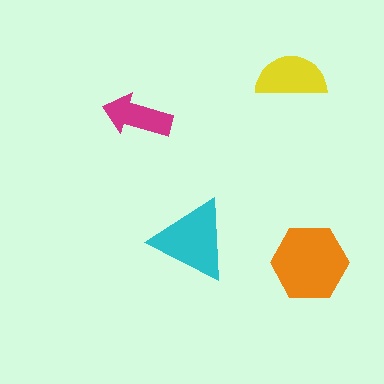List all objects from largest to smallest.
The orange hexagon, the cyan triangle, the yellow semicircle, the magenta arrow.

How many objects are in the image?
There are 4 objects in the image.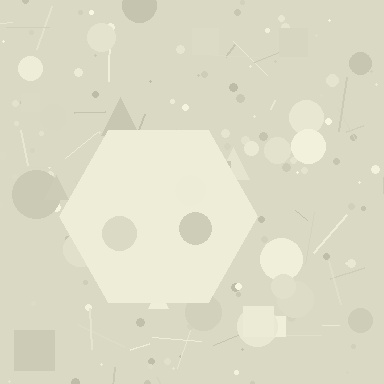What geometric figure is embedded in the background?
A hexagon is embedded in the background.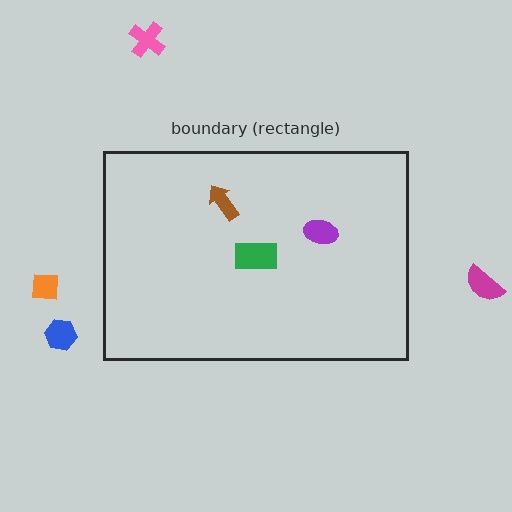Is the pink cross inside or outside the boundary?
Outside.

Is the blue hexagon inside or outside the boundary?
Outside.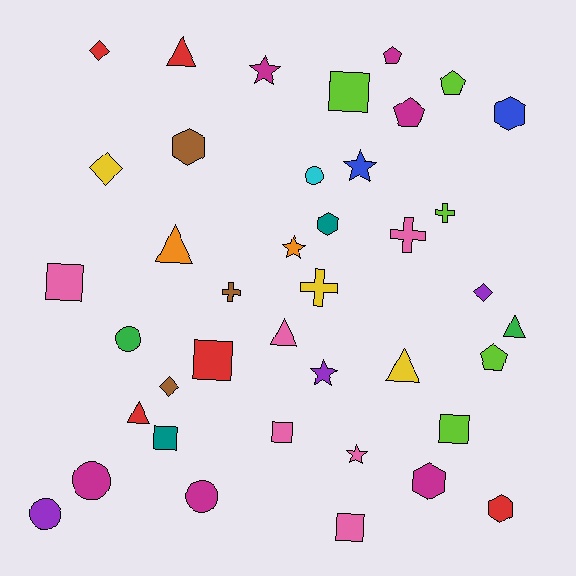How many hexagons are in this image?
There are 5 hexagons.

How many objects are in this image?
There are 40 objects.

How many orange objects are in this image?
There are 2 orange objects.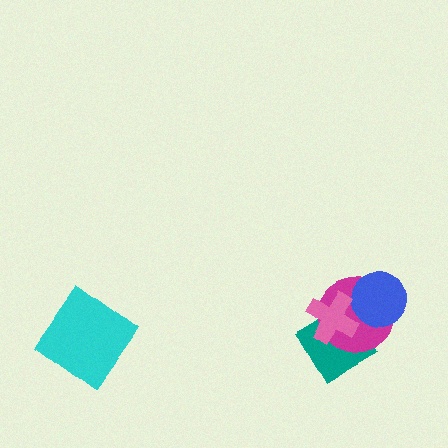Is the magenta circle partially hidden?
Yes, it is partially covered by another shape.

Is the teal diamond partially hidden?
Yes, it is partially covered by another shape.